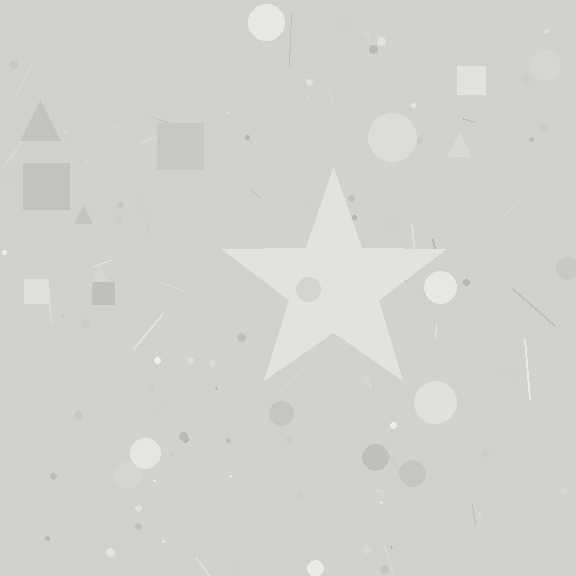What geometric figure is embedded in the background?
A star is embedded in the background.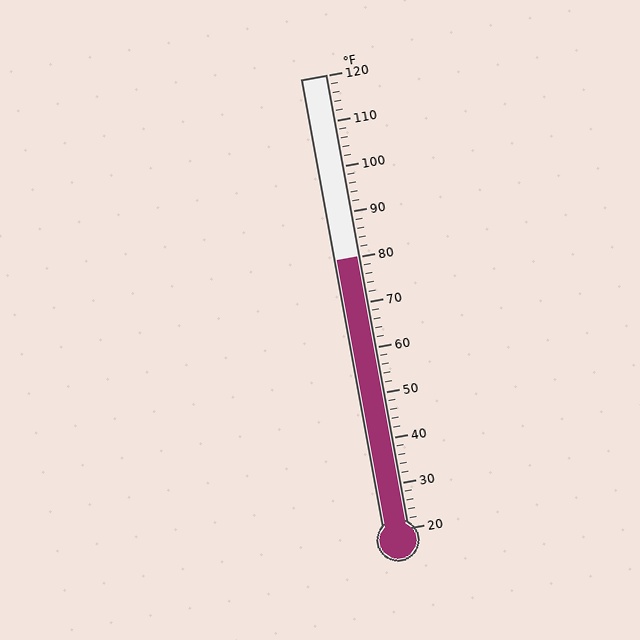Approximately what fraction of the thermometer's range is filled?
The thermometer is filled to approximately 60% of its range.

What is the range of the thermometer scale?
The thermometer scale ranges from 20°F to 120°F.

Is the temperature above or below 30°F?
The temperature is above 30°F.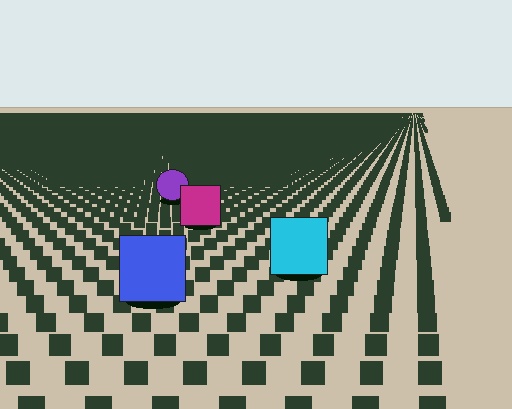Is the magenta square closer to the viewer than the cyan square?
No. The cyan square is closer — you can tell from the texture gradient: the ground texture is coarser near it.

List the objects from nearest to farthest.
From nearest to farthest: the blue square, the cyan square, the magenta square, the purple circle.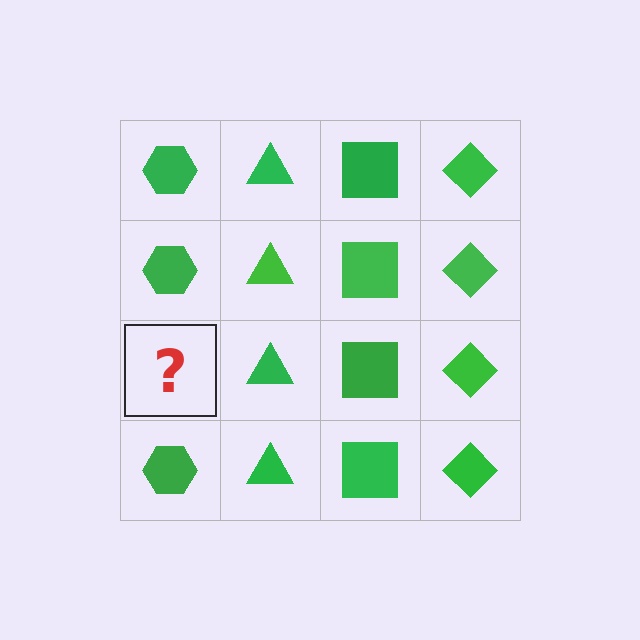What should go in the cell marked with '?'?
The missing cell should contain a green hexagon.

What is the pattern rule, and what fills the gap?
The rule is that each column has a consistent shape. The gap should be filled with a green hexagon.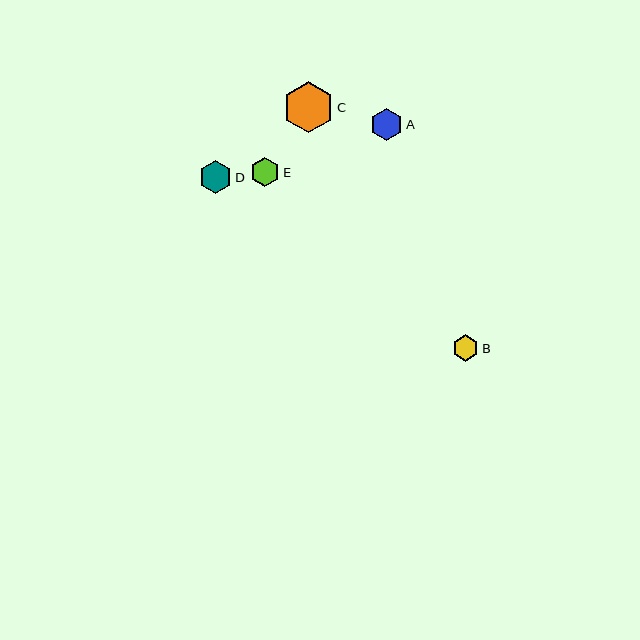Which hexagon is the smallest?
Hexagon B is the smallest with a size of approximately 26 pixels.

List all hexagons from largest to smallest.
From largest to smallest: C, D, A, E, B.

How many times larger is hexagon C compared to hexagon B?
Hexagon C is approximately 1.9 times the size of hexagon B.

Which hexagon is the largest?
Hexagon C is the largest with a size of approximately 51 pixels.